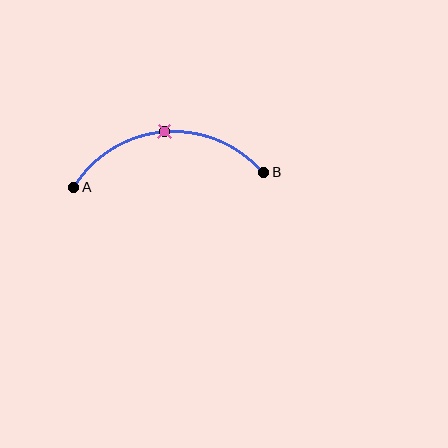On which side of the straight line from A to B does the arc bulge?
The arc bulges above the straight line connecting A and B.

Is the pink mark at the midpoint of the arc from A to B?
Yes. The pink mark lies on the arc at equal arc-length from both A and B — it is the arc midpoint.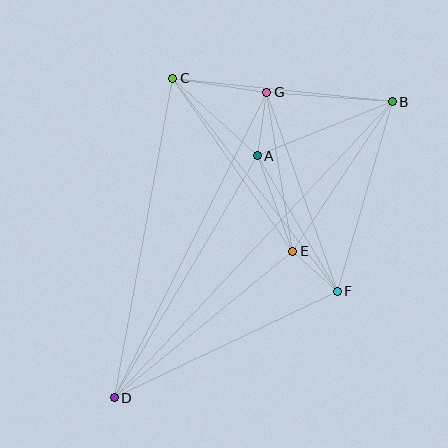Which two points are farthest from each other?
Points B and D are farthest from each other.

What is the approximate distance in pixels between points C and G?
The distance between C and G is approximately 95 pixels.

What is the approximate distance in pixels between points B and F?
The distance between B and F is approximately 198 pixels.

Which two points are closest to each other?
Points E and F are closest to each other.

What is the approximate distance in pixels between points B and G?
The distance between B and G is approximately 126 pixels.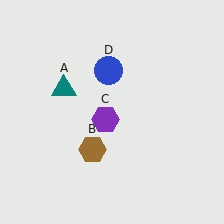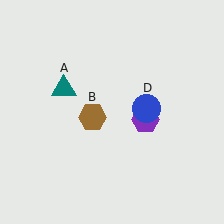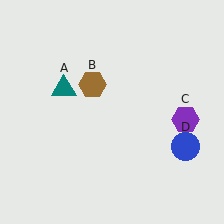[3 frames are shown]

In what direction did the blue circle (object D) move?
The blue circle (object D) moved down and to the right.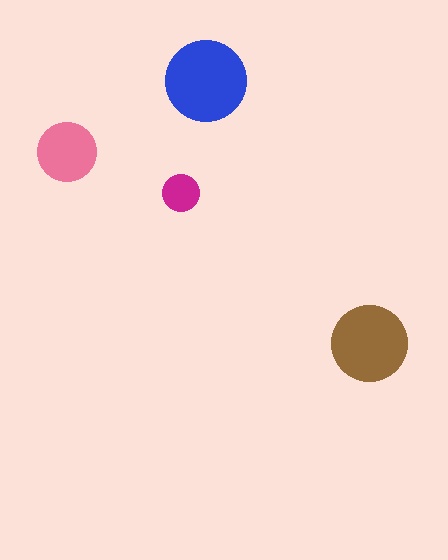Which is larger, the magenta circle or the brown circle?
The brown one.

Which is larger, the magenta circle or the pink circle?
The pink one.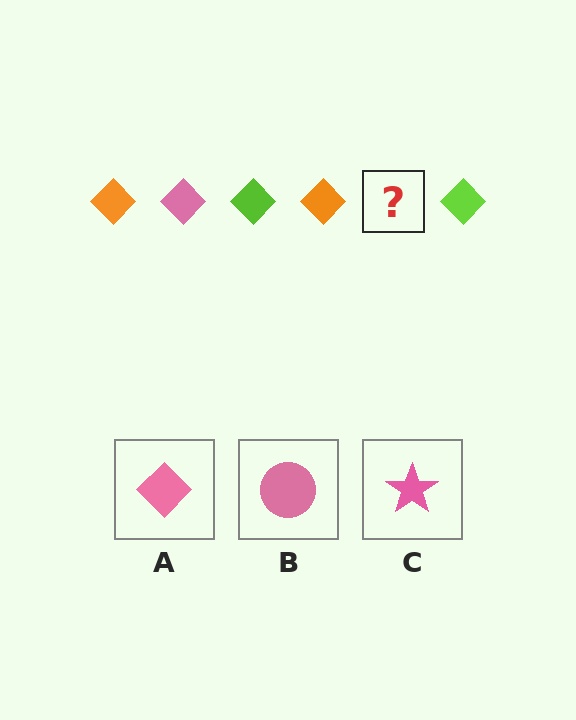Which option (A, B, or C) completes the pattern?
A.